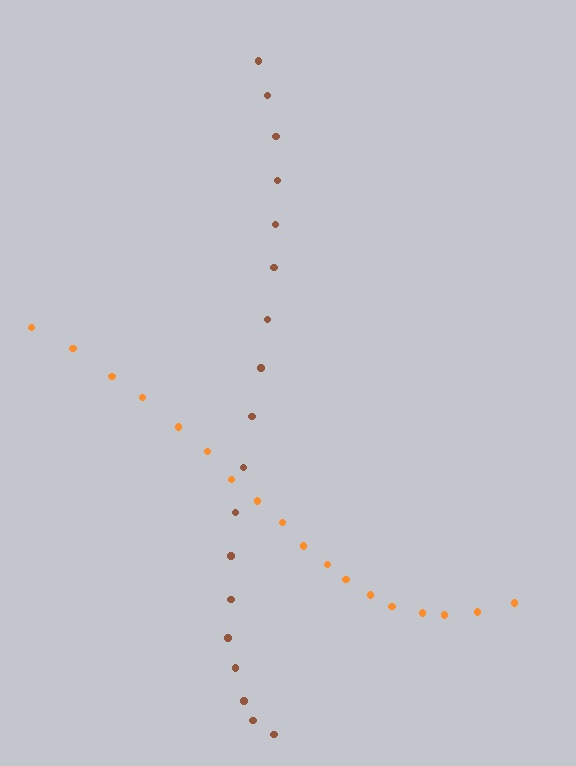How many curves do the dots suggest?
There are 2 distinct paths.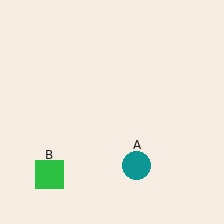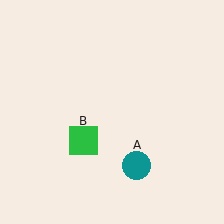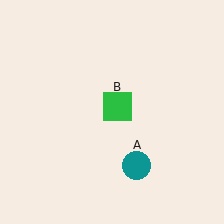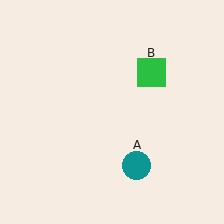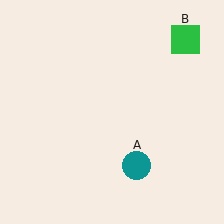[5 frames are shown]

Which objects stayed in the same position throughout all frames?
Teal circle (object A) remained stationary.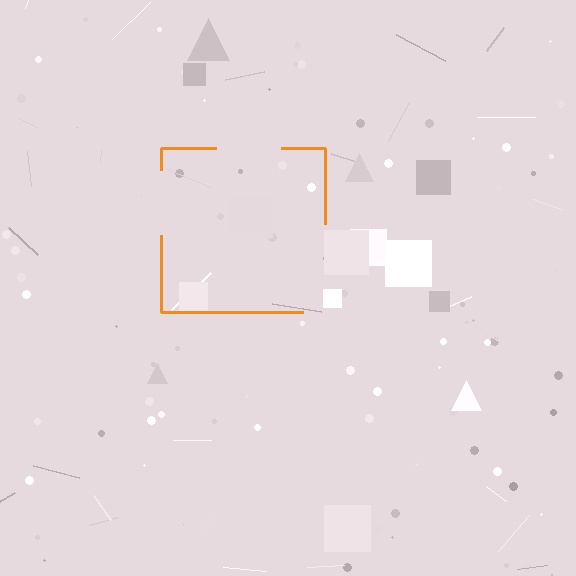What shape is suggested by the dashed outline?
The dashed outline suggests a square.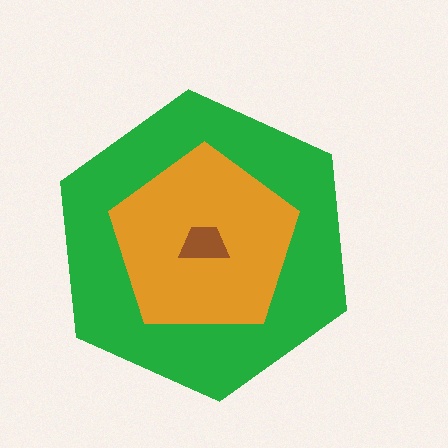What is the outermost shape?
The green hexagon.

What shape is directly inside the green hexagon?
The orange pentagon.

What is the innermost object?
The brown trapezoid.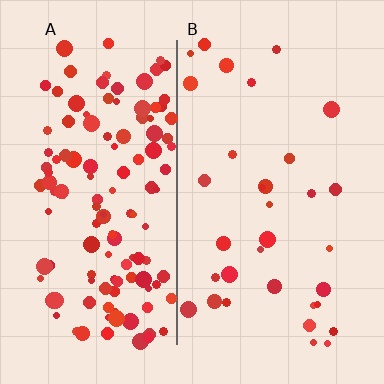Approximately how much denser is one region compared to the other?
Approximately 3.9× — region A over region B.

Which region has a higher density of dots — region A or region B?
A (the left).